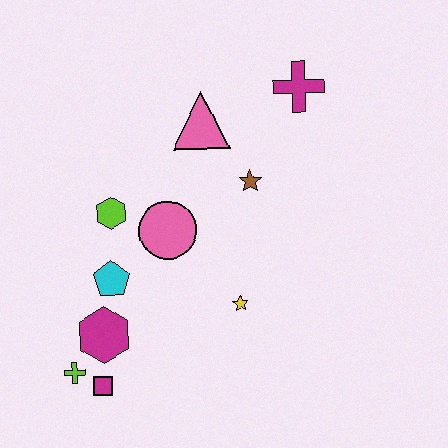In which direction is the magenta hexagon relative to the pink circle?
The magenta hexagon is below the pink circle.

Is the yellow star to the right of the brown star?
No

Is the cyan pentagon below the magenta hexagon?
No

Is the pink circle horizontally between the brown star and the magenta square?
Yes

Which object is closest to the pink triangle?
The brown star is closest to the pink triangle.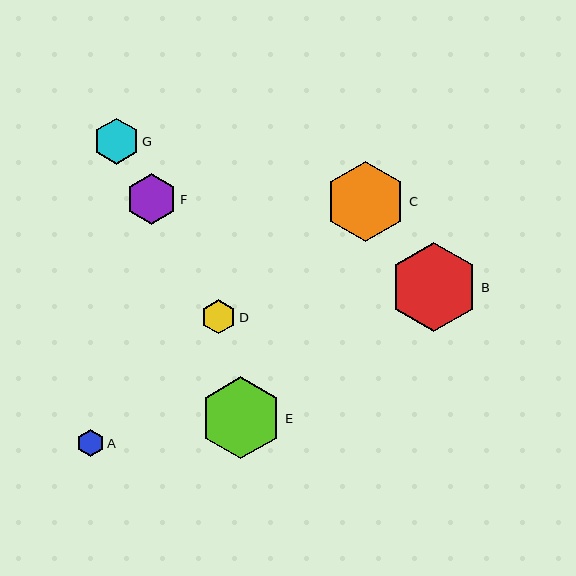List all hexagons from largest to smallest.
From largest to smallest: B, E, C, F, G, D, A.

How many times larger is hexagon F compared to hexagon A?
Hexagon F is approximately 1.9 times the size of hexagon A.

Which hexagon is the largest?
Hexagon B is the largest with a size of approximately 89 pixels.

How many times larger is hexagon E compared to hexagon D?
Hexagon E is approximately 2.4 times the size of hexagon D.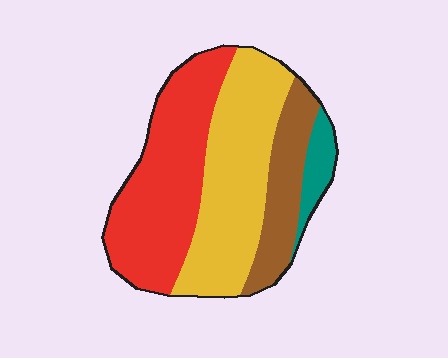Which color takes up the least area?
Teal, at roughly 5%.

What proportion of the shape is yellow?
Yellow covers about 40% of the shape.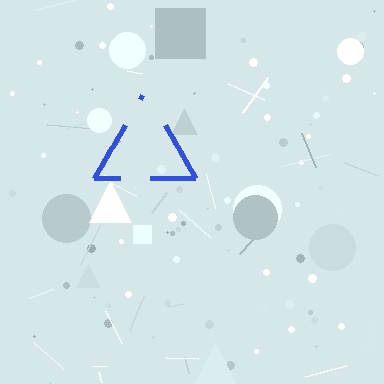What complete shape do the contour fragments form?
The contour fragments form a triangle.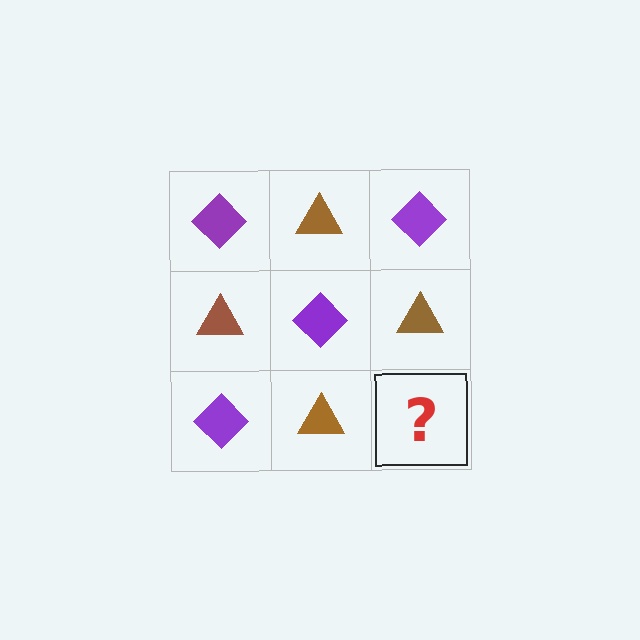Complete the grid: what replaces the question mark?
The question mark should be replaced with a purple diamond.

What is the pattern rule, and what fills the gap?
The rule is that it alternates purple diamond and brown triangle in a checkerboard pattern. The gap should be filled with a purple diamond.